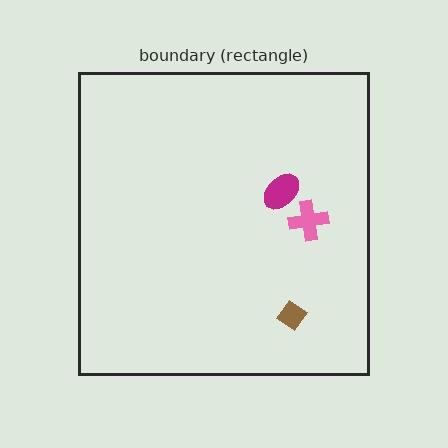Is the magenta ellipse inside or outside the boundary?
Inside.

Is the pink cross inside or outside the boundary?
Inside.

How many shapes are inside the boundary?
3 inside, 0 outside.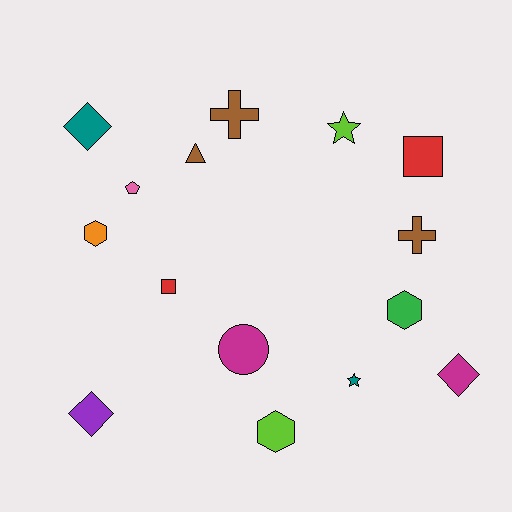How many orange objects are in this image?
There is 1 orange object.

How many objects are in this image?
There are 15 objects.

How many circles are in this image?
There is 1 circle.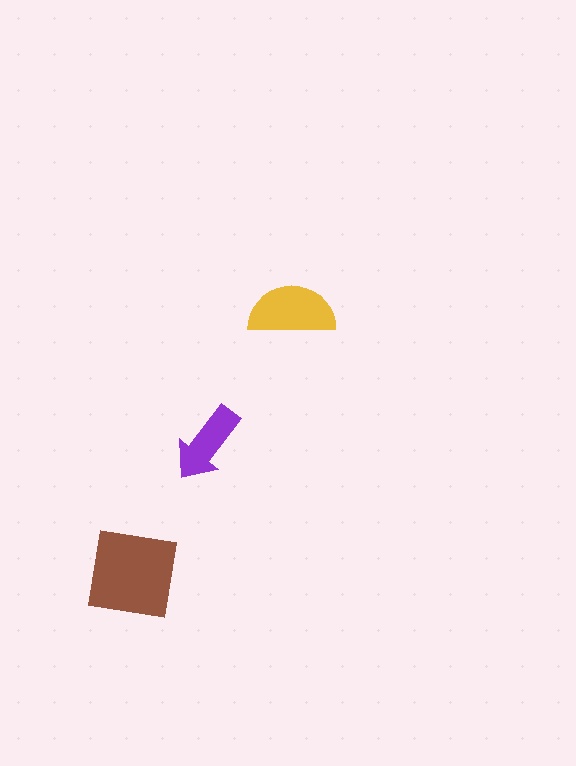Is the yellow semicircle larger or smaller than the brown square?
Smaller.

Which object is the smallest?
The purple arrow.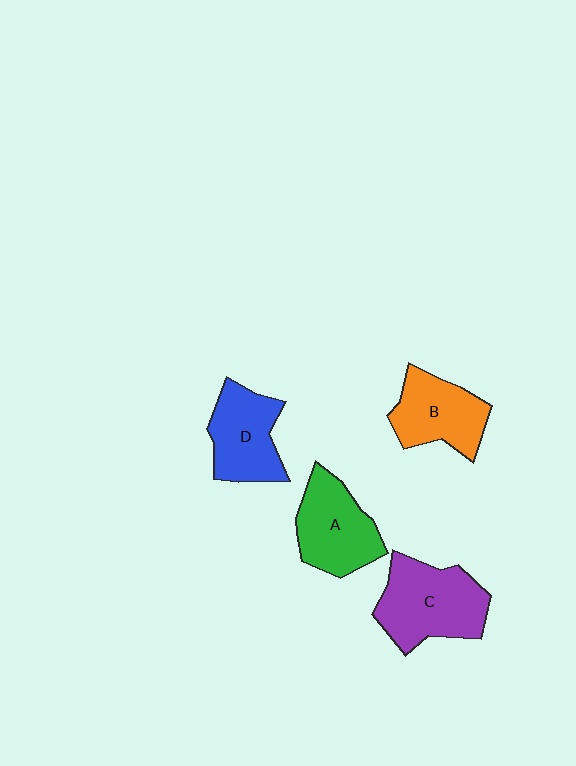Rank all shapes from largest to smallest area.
From largest to smallest: C (purple), A (green), D (blue), B (orange).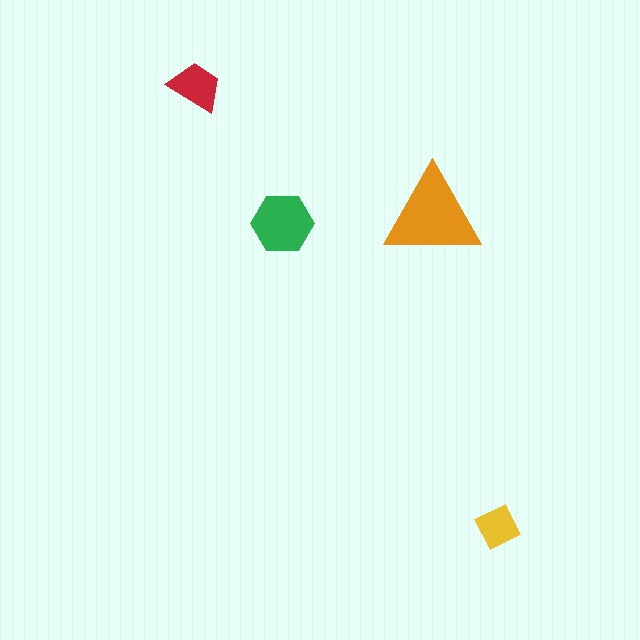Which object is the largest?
The orange triangle.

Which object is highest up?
The red trapezoid is topmost.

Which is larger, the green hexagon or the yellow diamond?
The green hexagon.